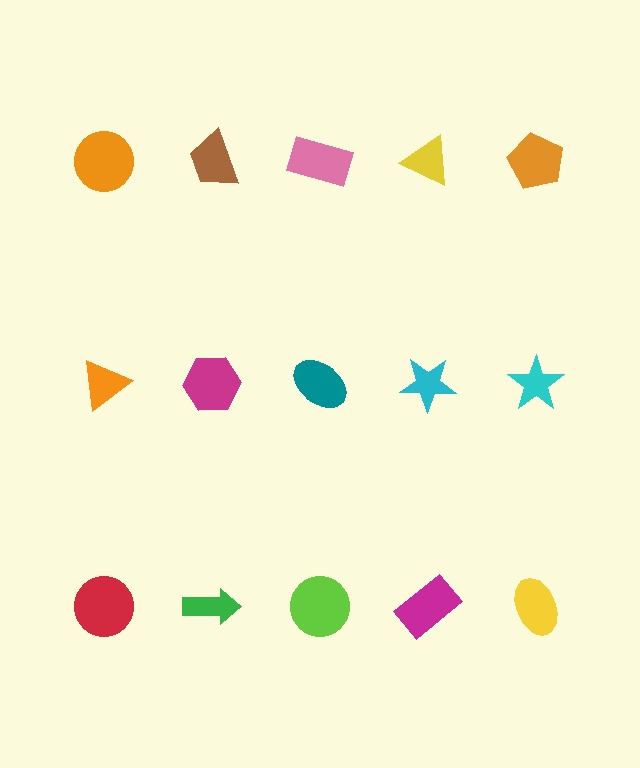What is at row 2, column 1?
An orange triangle.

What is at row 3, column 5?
A yellow ellipse.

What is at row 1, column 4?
A yellow triangle.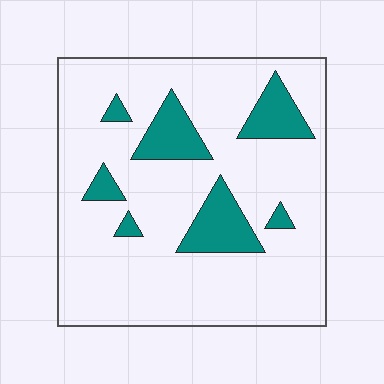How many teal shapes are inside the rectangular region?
7.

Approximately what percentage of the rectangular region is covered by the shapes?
Approximately 15%.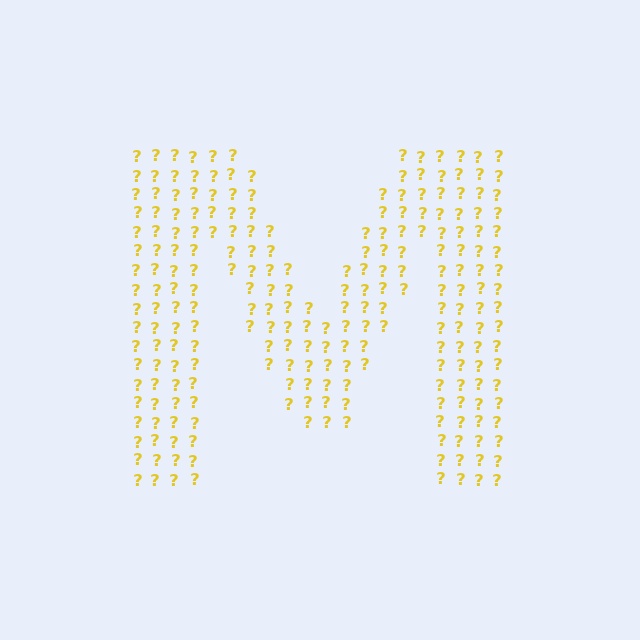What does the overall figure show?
The overall figure shows the letter M.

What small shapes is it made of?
It is made of small question marks.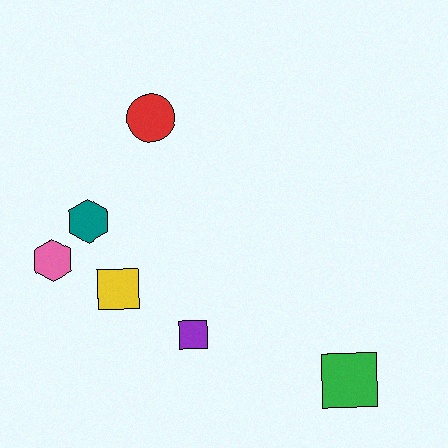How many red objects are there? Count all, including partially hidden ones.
There is 1 red object.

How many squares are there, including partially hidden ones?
There are 3 squares.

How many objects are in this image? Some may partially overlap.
There are 6 objects.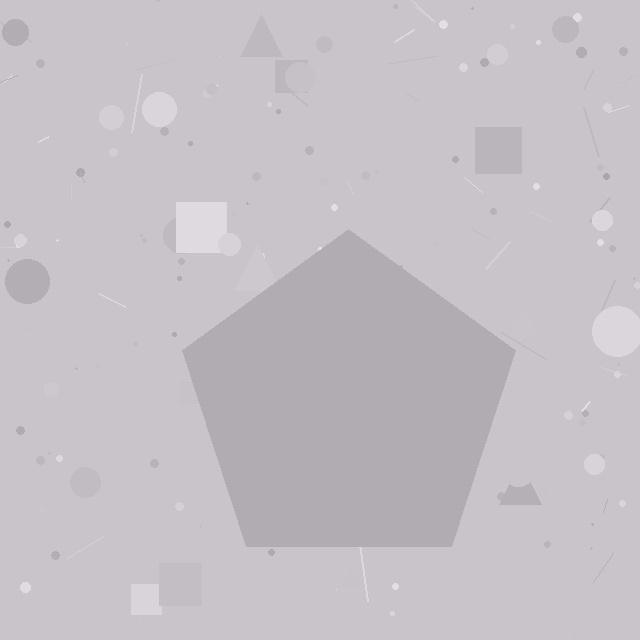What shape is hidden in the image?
A pentagon is hidden in the image.